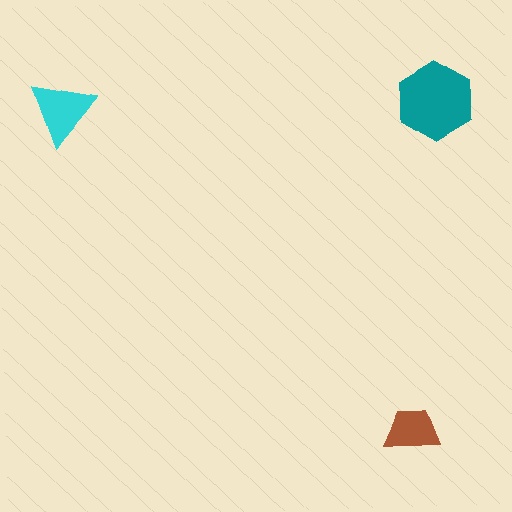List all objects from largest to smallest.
The teal hexagon, the cyan triangle, the brown trapezoid.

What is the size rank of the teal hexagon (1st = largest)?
1st.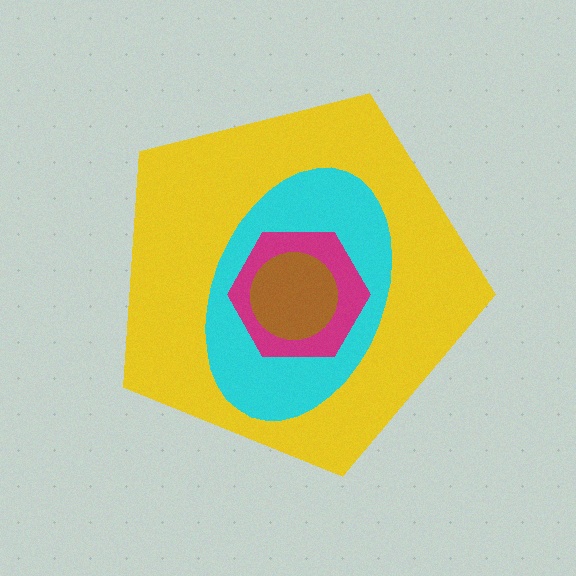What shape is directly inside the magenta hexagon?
The brown circle.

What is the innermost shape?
The brown circle.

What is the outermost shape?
The yellow pentagon.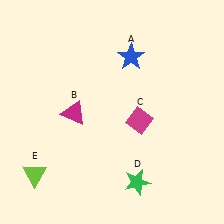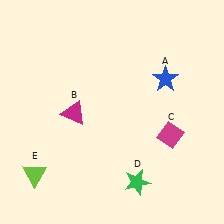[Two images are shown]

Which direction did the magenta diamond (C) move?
The magenta diamond (C) moved right.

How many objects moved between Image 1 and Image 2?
2 objects moved between the two images.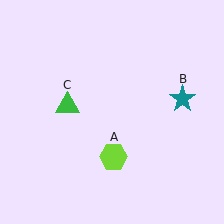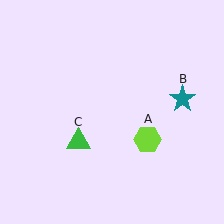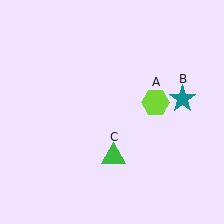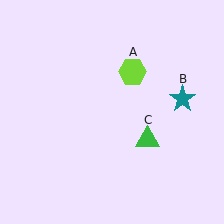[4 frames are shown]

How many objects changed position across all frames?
2 objects changed position: lime hexagon (object A), green triangle (object C).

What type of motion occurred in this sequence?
The lime hexagon (object A), green triangle (object C) rotated counterclockwise around the center of the scene.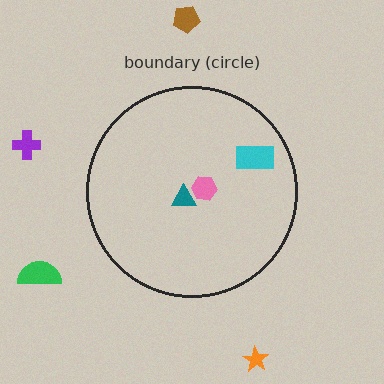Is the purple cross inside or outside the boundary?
Outside.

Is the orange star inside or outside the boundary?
Outside.